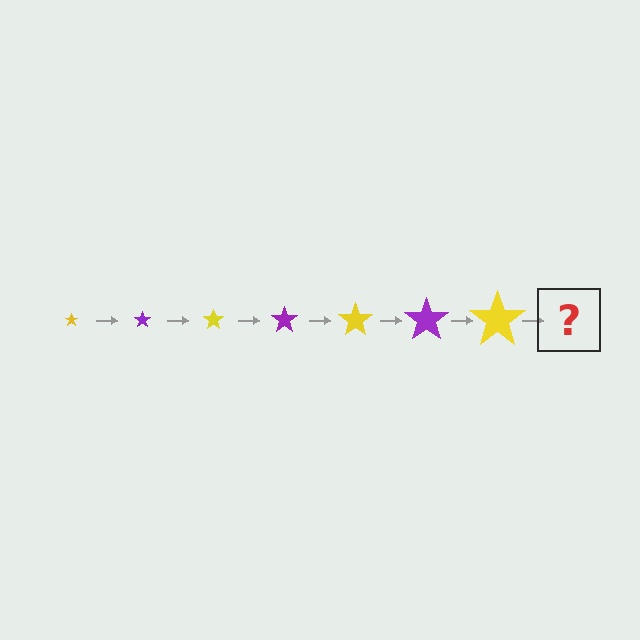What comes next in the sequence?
The next element should be a purple star, larger than the previous one.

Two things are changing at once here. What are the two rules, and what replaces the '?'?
The two rules are that the star grows larger each step and the color cycles through yellow and purple. The '?' should be a purple star, larger than the previous one.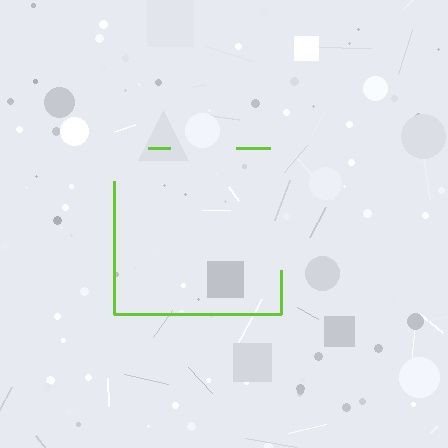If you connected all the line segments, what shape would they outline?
They would outline a square.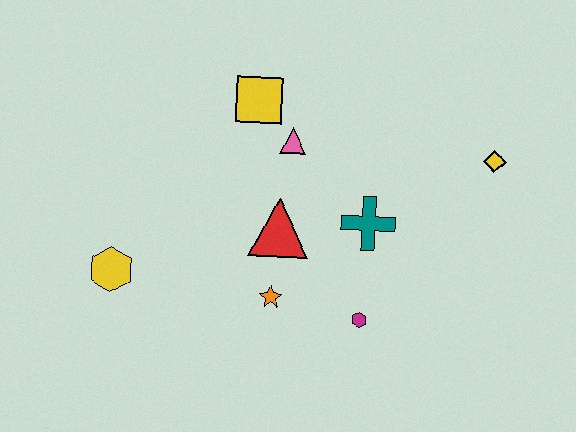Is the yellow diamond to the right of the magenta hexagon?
Yes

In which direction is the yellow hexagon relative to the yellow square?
The yellow hexagon is below the yellow square.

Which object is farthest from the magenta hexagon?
The yellow hexagon is farthest from the magenta hexagon.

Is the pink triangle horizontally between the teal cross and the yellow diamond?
No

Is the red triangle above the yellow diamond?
No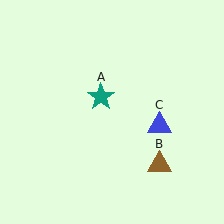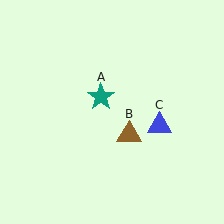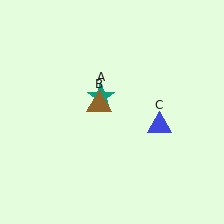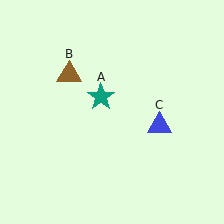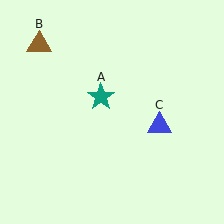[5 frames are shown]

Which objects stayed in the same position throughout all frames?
Teal star (object A) and blue triangle (object C) remained stationary.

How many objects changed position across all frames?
1 object changed position: brown triangle (object B).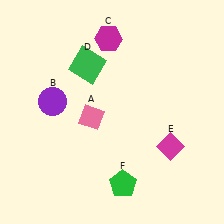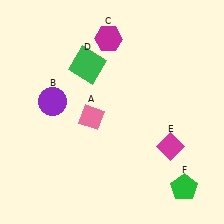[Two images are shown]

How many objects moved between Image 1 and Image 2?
1 object moved between the two images.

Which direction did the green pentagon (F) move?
The green pentagon (F) moved right.